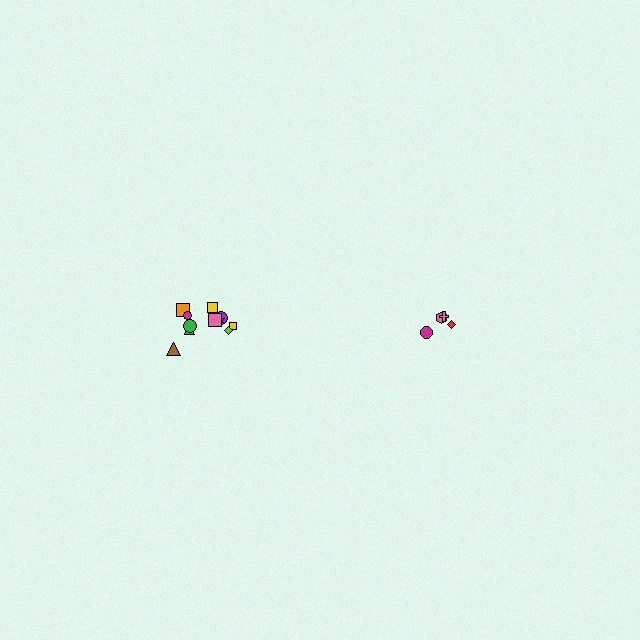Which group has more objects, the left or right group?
The left group.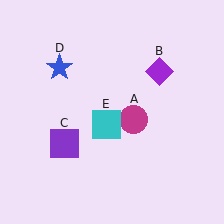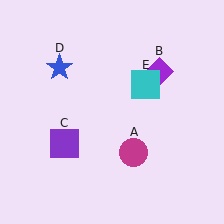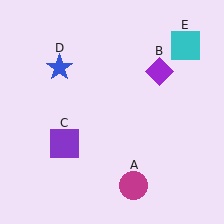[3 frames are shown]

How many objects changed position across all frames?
2 objects changed position: magenta circle (object A), cyan square (object E).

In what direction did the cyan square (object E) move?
The cyan square (object E) moved up and to the right.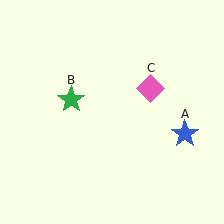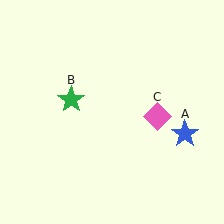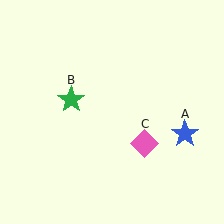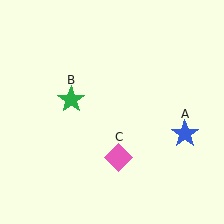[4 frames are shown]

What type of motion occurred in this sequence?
The pink diamond (object C) rotated clockwise around the center of the scene.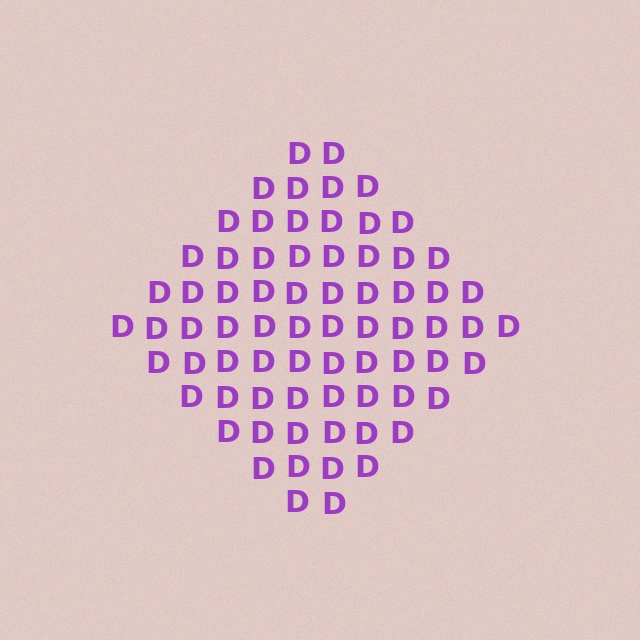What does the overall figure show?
The overall figure shows a diamond.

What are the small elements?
The small elements are letter D's.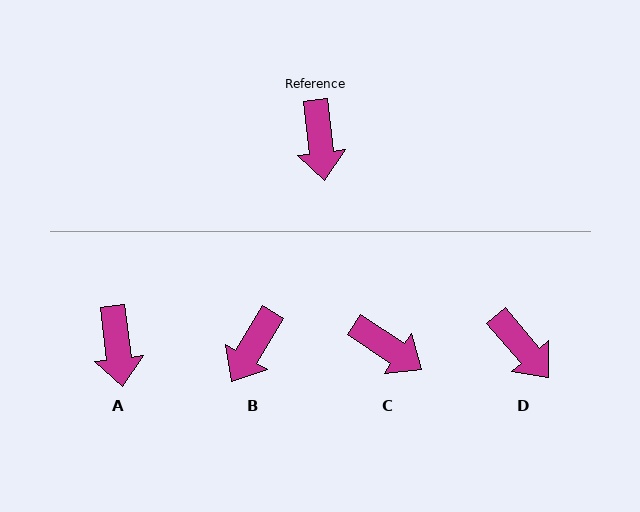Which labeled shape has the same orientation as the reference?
A.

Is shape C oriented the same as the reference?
No, it is off by about 50 degrees.